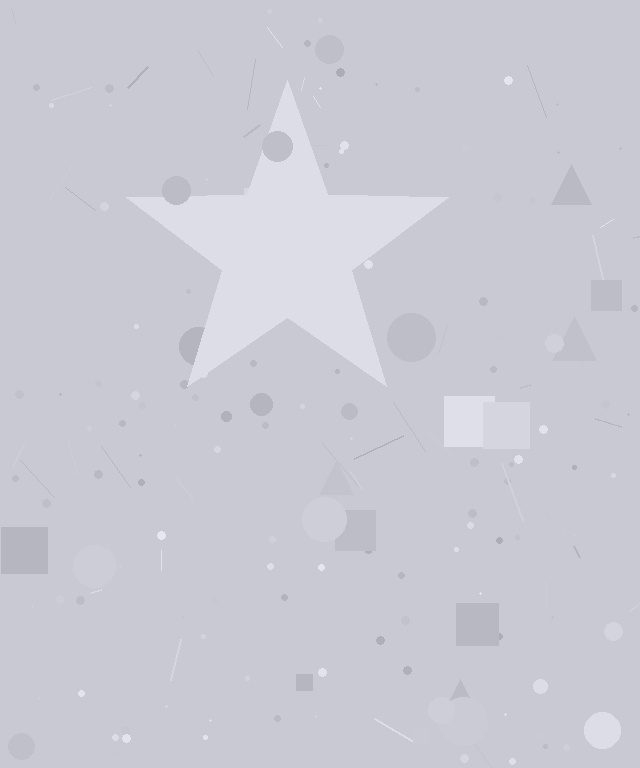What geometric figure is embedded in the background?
A star is embedded in the background.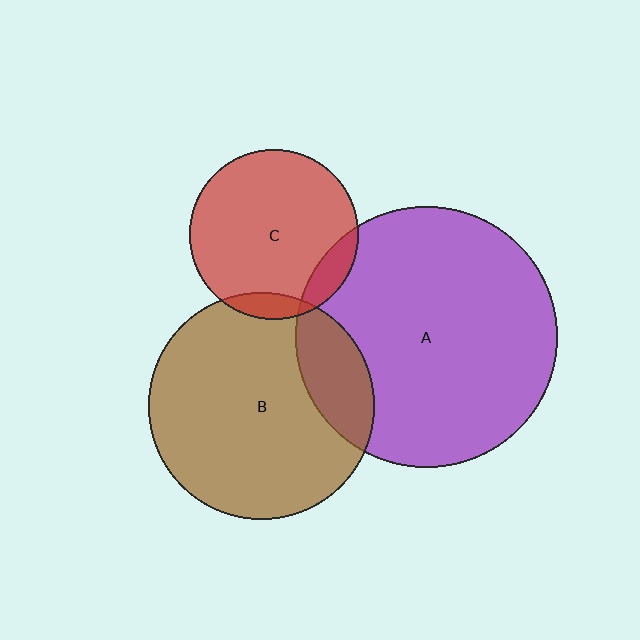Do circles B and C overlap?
Yes.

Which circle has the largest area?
Circle A (purple).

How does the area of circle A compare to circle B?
Approximately 1.3 times.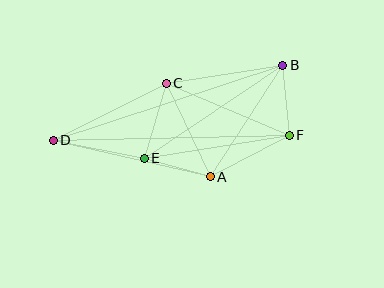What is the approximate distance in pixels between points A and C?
The distance between A and C is approximately 103 pixels.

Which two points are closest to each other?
Points A and E are closest to each other.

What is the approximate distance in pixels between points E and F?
The distance between E and F is approximately 147 pixels.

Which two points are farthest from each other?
Points B and D are farthest from each other.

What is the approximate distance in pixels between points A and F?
The distance between A and F is approximately 89 pixels.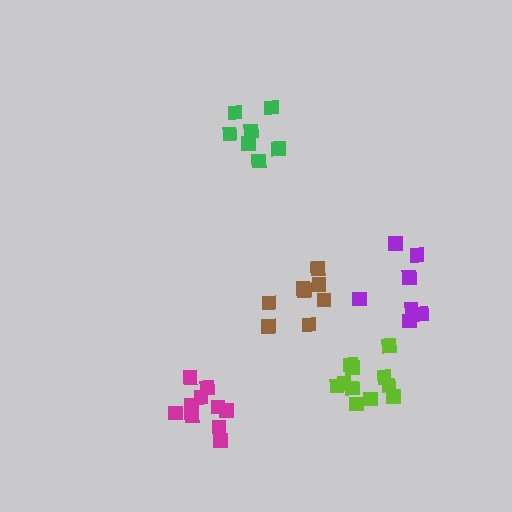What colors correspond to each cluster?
The clusters are colored: green, magenta, purple, brown, lime.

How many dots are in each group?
Group 1: 7 dots, Group 2: 10 dots, Group 3: 7 dots, Group 4: 8 dots, Group 5: 11 dots (43 total).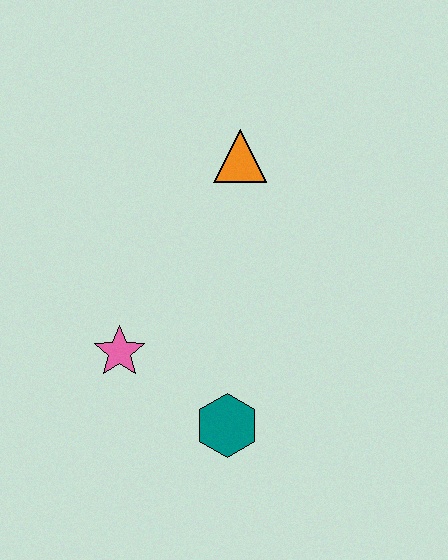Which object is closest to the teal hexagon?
The pink star is closest to the teal hexagon.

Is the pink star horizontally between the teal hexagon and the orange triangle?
No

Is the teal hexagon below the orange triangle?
Yes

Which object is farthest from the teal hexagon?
The orange triangle is farthest from the teal hexagon.